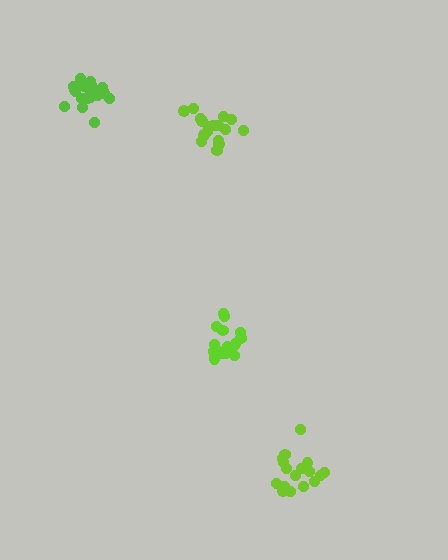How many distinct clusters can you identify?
There are 4 distinct clusters.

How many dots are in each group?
Group 1: 17 dots, Group 2: 19 dots, Group 3: 17 dots, Group 4: 18 dots (71 total).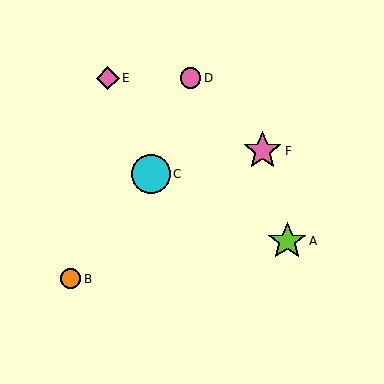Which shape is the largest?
The cyan circle (labeled C) is the largest.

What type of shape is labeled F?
Shape F is a pink star.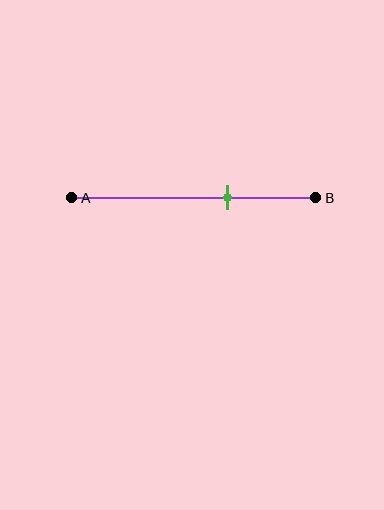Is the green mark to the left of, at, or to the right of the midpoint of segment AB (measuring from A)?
The green mark is to the right of the midpoint of segment AB.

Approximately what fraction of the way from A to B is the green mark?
The green mark is approximately 65% of the way from A to B.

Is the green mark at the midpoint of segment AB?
No, the mark is at about 65% from A, not at the 50% midpoint.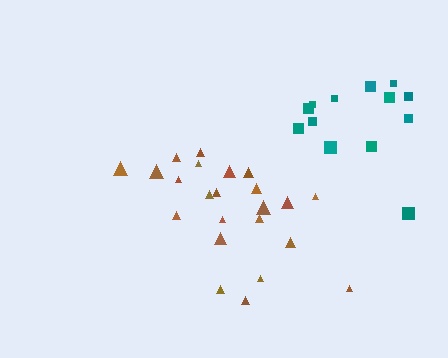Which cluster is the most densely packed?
Teal.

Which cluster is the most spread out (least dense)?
Brown.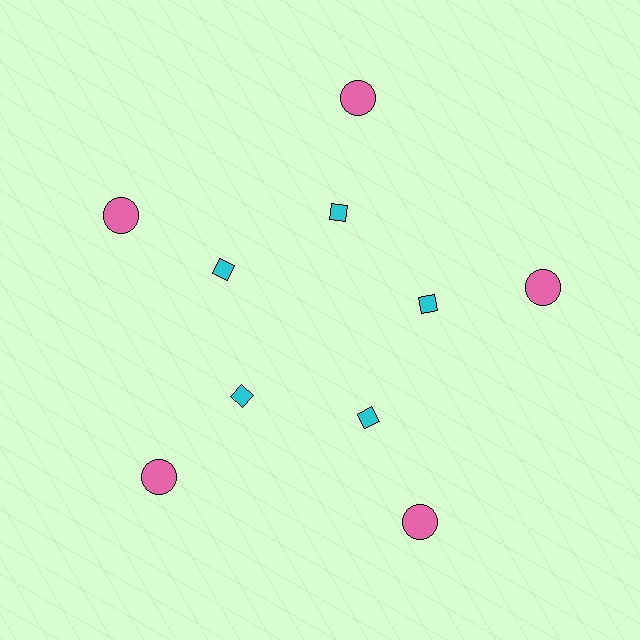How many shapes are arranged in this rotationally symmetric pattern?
There are 10 shapes, arranged in 5 groups of 2.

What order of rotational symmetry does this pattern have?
This pattern has 5-fold rotational symmetry.